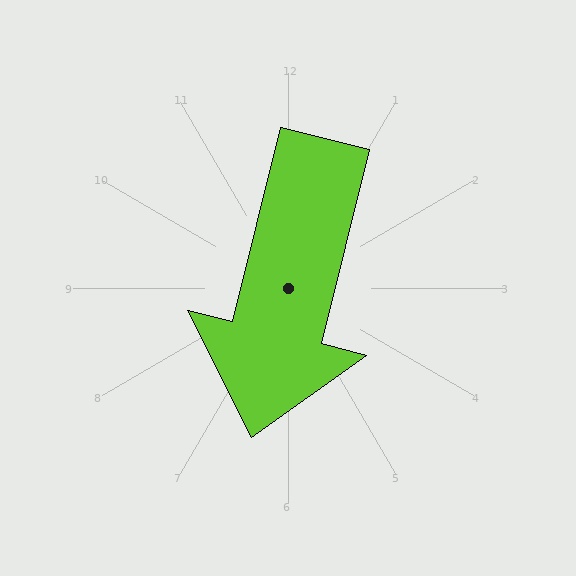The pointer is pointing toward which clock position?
Roughly 6 o'clock.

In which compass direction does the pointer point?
South.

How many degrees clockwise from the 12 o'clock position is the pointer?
Approximately 194 degrees.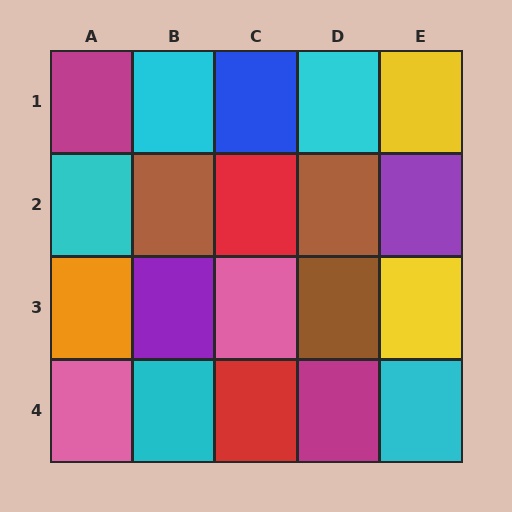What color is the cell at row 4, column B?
Cyan.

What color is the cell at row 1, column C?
Blue.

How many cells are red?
2 cells are red.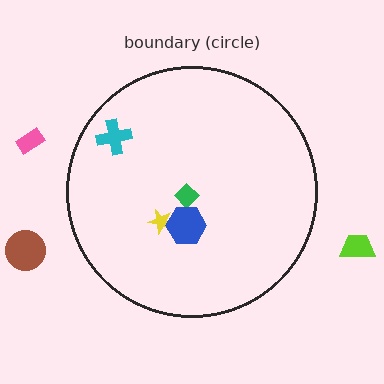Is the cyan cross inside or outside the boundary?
Inside.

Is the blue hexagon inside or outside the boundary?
Inside.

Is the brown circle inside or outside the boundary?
Outside.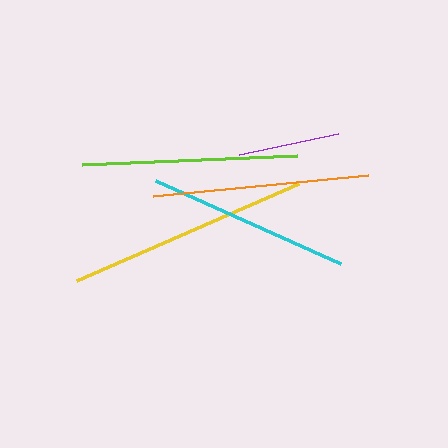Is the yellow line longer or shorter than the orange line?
The yellow line is longer than the orange line.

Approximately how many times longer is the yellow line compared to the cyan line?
The yellow line is approximately 1.2 times the length of the cyan line.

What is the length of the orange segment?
The orange segment is approximately 216 pixels long.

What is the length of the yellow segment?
The yellow segment is approximately 241 pixels long.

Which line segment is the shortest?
The purple line is the shortest at approximately 101 pixels.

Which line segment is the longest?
The yellow line is the longest at approximately 241 pixels.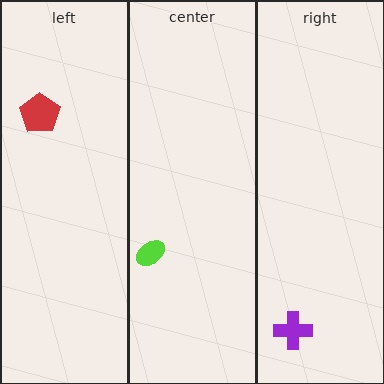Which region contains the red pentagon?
The left region.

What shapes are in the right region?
The purple cross.